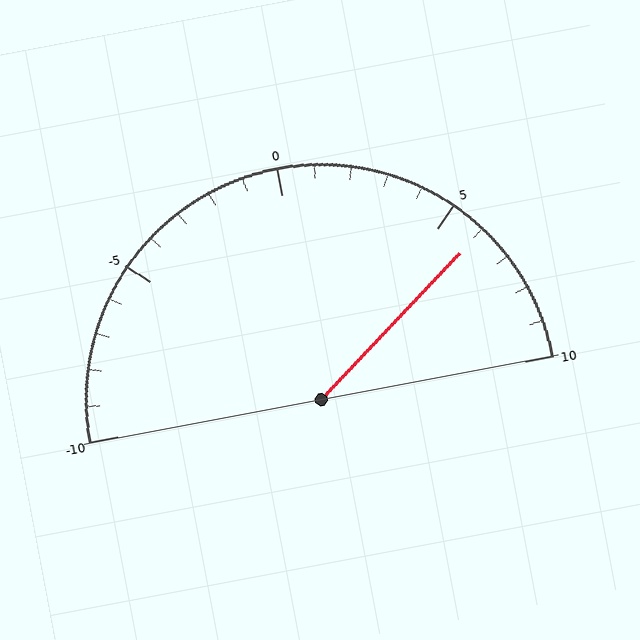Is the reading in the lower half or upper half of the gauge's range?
The reading is in the upper half of the range (-10 to 10).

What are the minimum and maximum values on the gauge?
The gauge ranges from -10 to 10.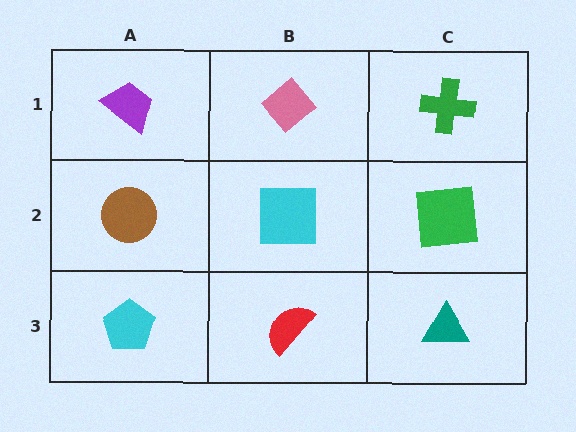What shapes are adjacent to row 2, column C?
A green cross (row 1, column C), a teal triangle (row 3, column C), a cyan square (row 2, column B).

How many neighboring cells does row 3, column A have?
2.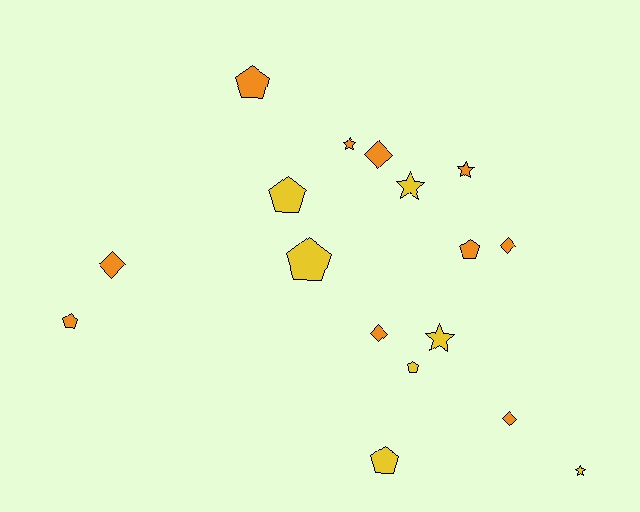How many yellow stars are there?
There are 3 yellow stars.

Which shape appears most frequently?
Pentagon, with 7 objects.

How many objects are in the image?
There are 17 objects.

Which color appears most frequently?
Orange, with 10 objects.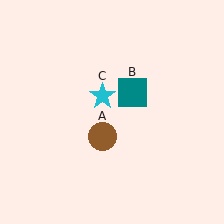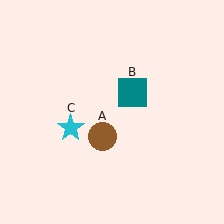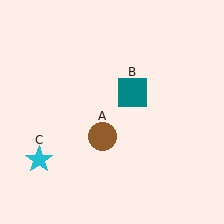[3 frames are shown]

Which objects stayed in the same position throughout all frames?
Brown circle (object A) and teal square (object B) remained stationary.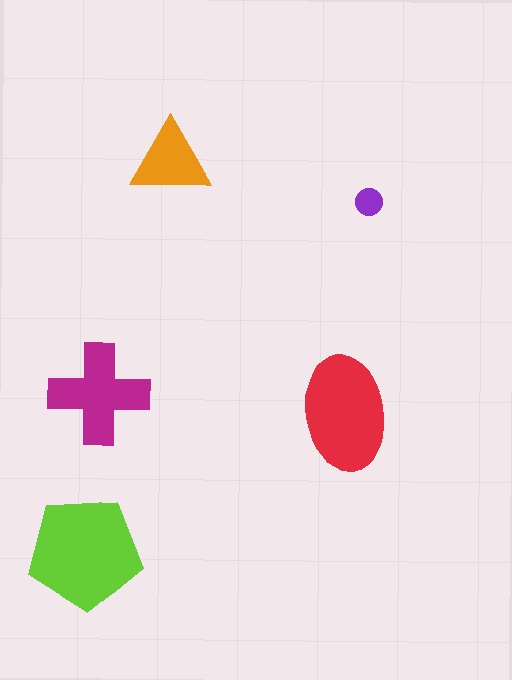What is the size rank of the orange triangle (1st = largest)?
4th.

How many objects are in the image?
There are 5 objects in the image.